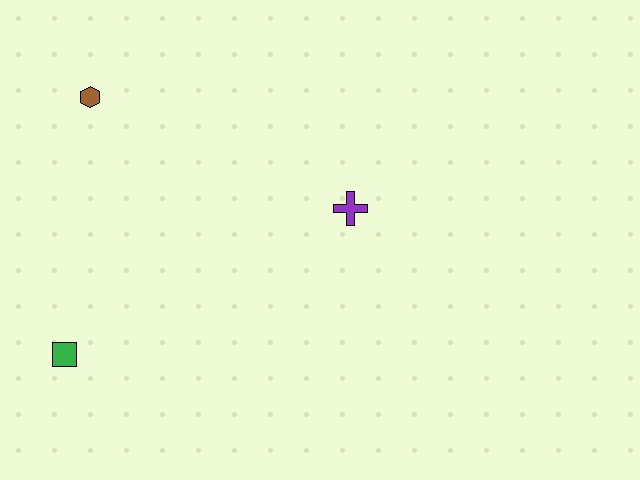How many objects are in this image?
There are 3 objects.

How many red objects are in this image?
There are no red objects.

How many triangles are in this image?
There are no triangles.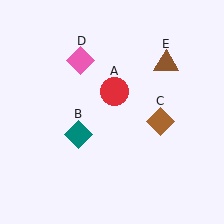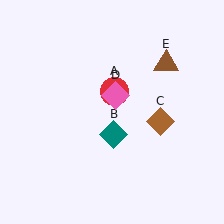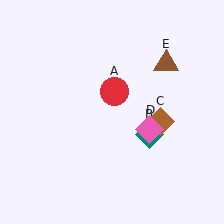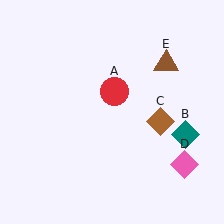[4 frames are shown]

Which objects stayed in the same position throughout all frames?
Red circle (object A) and brown diamond (object C) and brown triangle (object E) remained stationary.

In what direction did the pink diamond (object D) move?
The pink diamond (object D) moved down and to the right.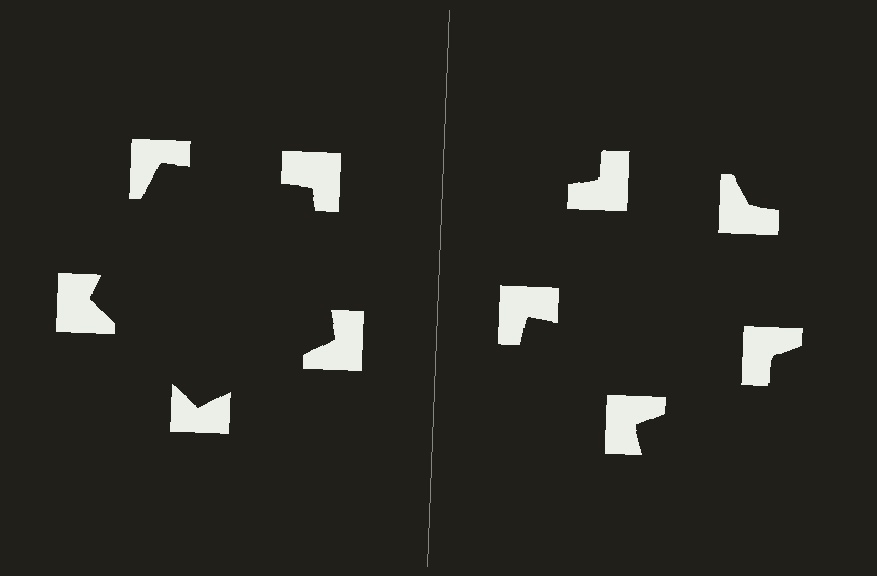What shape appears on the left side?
An illusory pentagon.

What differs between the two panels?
The notched squares are positioned identically on both sides; only the wedge orientations differ. On the left they align to a pentagon; on the right they are misaligned.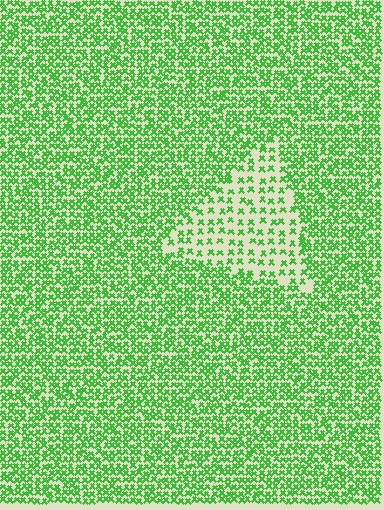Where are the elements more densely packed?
The elements are more densely packed outside the triangle boundary.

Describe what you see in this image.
The image contains small green elements arranged at two different densities. A triangle-shaped region is visible where the elements are less densely packed than the surrounding area.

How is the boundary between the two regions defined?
The boundary is defined by a change in element density (approximately 2.3x ratio). All elements are the same color, size, and shape.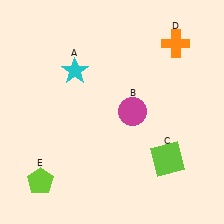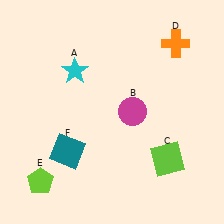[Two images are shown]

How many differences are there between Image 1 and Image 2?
There is 1 difference between the two images.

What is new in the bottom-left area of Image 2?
A teal square (F) was added in the bottom-left area of Image 2.